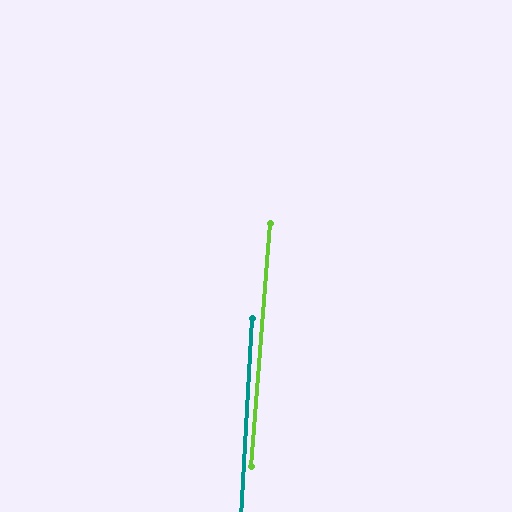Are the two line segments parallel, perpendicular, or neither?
Parallel — their directions differ by only 1.1°.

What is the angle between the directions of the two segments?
Approximately 1 degree.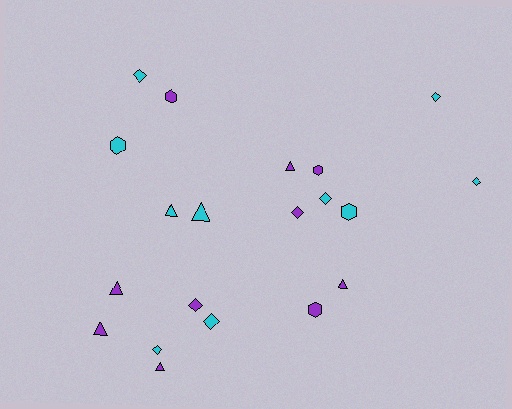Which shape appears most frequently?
Diamond, with 8 objects.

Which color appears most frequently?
Purple, with 10 objects.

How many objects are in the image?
There are 20 objects.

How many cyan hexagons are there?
There are 2 cyan hexagons.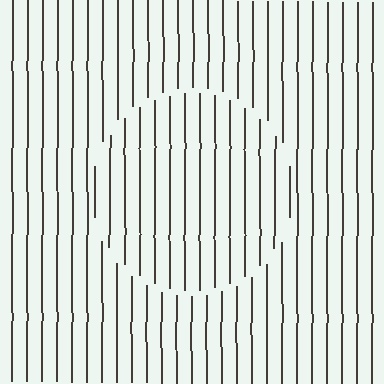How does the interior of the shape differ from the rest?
The interior of the shape contains the same grating, shifted by half a period — the contour is defined by the phase discontinuity where line-ends from the inner and outer gratings abut.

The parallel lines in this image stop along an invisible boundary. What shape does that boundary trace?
An illusory circle. The interior of the shape contains the same grating, shifted by half a period — the contour is defined by the phase discontinuity where line-ends from the inner and outer gratings abut.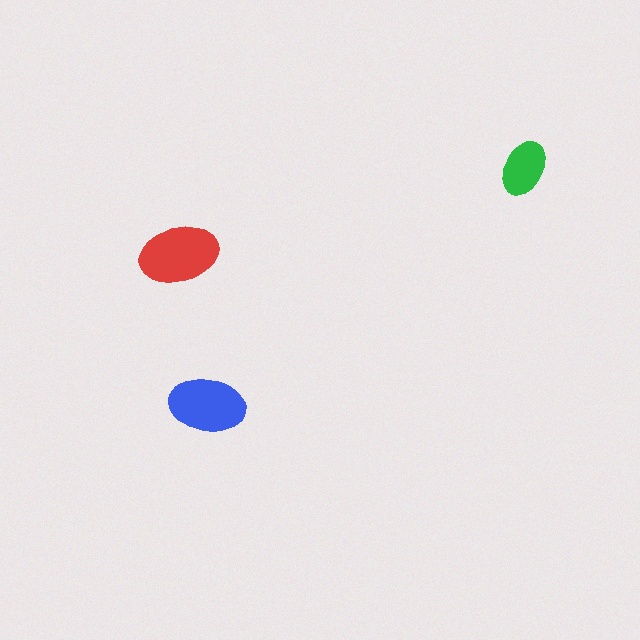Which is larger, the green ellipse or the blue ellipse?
The blue one.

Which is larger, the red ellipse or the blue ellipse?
The red one.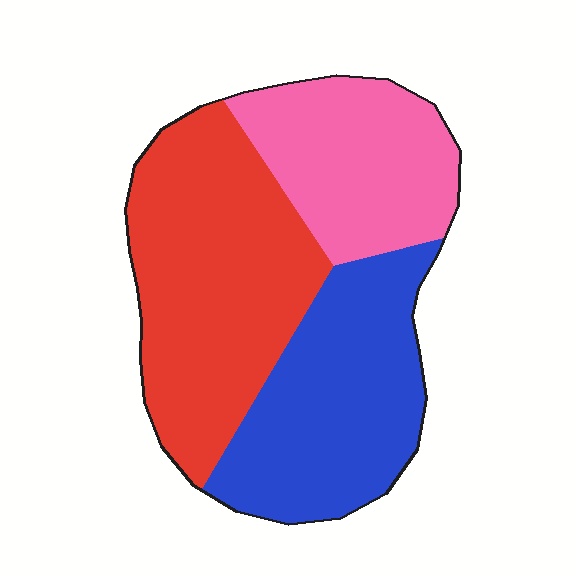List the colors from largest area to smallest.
From largest to smallest: red, blue, pink.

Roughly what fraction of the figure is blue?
Blue covers around 35% of the figure.